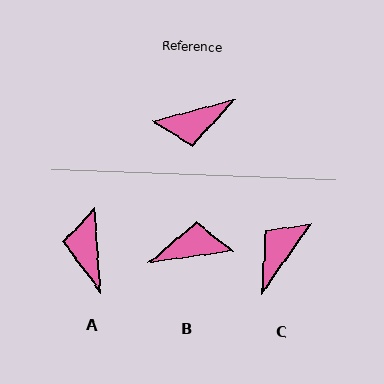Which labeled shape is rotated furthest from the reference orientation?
B, about 172 degrees away.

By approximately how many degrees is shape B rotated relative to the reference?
Approximately 172 degrees counter-clockwise.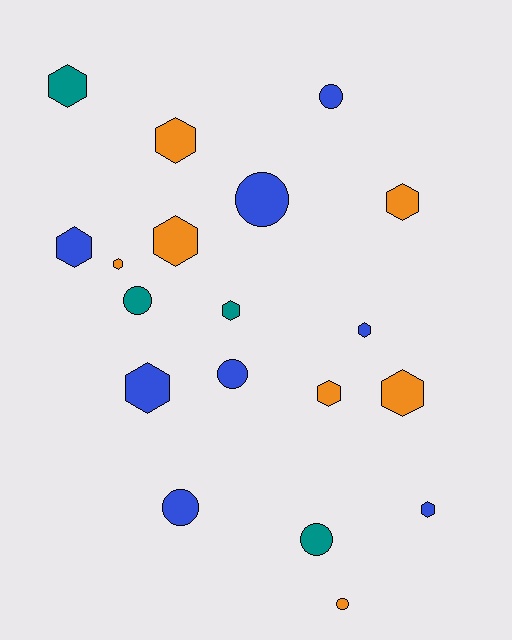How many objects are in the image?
There are 19 objects.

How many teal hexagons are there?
There are 2 teal hexagons.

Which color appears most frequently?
Blue, with 8 objects.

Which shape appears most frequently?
Hexagon, with 12 objects.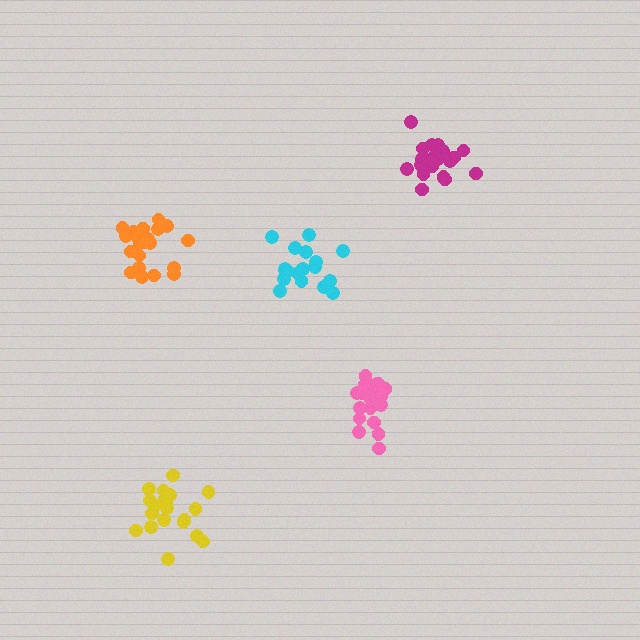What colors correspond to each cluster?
The clusters are colored: pink, cyan, yellow, orange, magenta.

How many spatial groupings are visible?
There are 5 spatial groupings.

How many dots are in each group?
Group 1: 21 dots, Group 2: 18 dots, Group 3: 20 dots, Group 4: 21 dots, Group 5: 21 dots (101 total).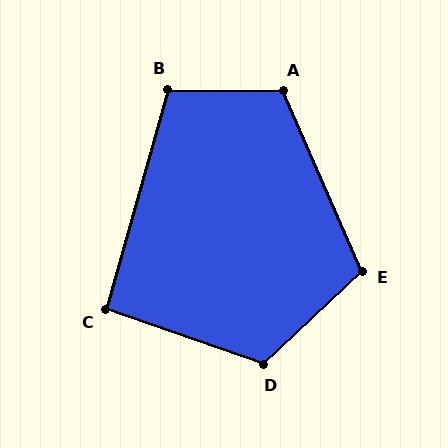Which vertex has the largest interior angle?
D, at approximately 117 degrees.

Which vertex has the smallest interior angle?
C, at approximately 94 degrees.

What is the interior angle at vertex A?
Approximately 114 degrees (obtuse).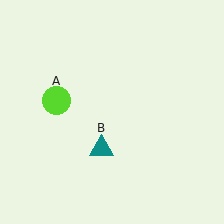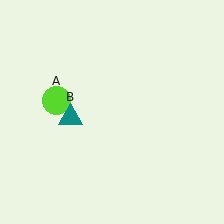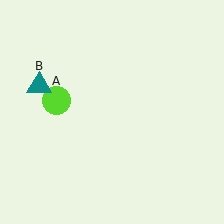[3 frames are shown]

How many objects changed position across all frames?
1 object changed position: teal triangle (object B).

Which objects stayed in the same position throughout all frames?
Lime circle (object A) remained stationary.